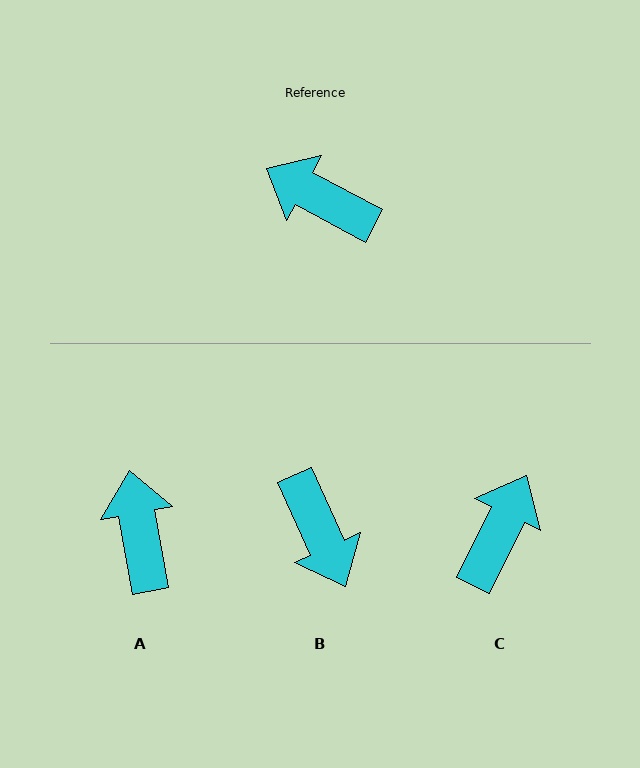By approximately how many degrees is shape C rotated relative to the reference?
Approximately 88 degrees clockwise.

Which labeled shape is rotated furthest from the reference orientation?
B, about 143 degrees away.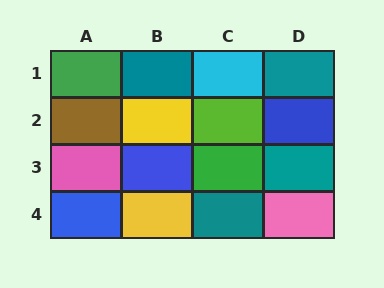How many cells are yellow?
2 cells are yellow.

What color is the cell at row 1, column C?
Cyan.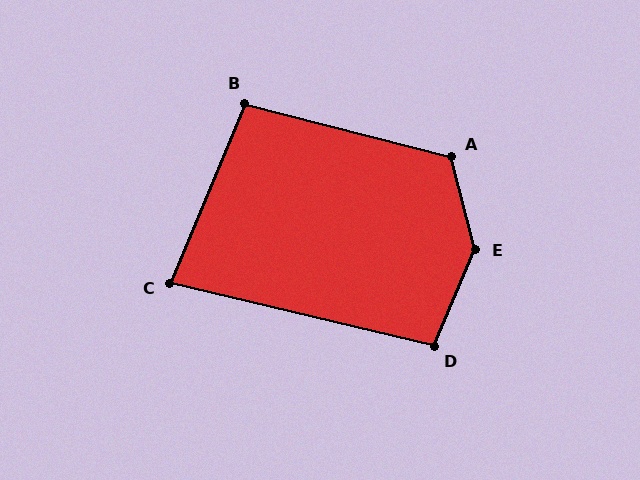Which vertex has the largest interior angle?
E, at approximately 142 degrees.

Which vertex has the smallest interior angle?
C, at approximately 81 degrees.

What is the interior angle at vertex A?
Approximately 119 degrees (obtuse).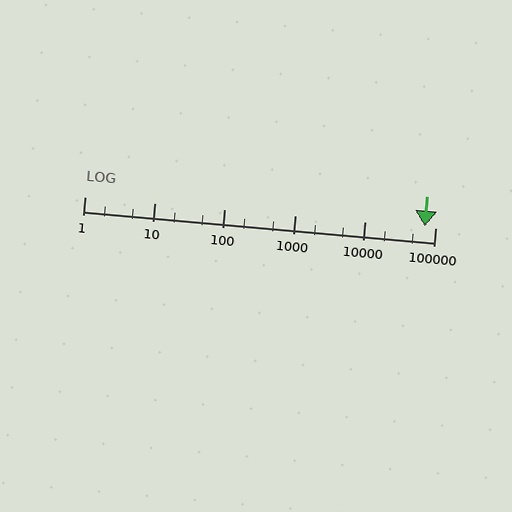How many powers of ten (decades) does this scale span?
The scale spans 5 decades, from 1 to 100000.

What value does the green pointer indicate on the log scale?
The pointer indicates approximately 71000.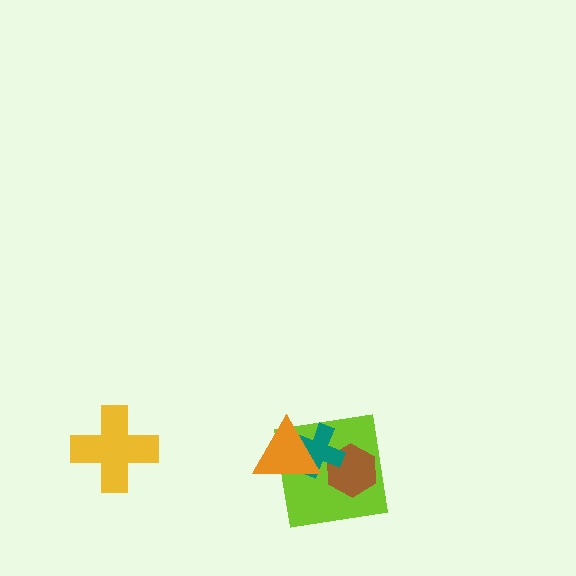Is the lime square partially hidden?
Yes, it is partially covered by another shape.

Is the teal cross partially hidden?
Yes, it is partially covered by another shape.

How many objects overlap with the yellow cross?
0 objects overlap with the yellow cross.